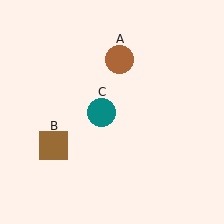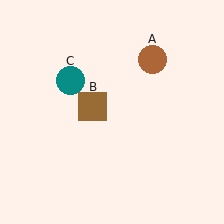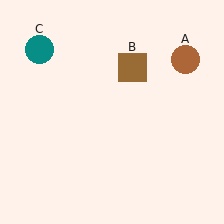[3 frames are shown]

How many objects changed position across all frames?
3 objects changed position: brown circle (object A), brown square (object B), teal circle (object C).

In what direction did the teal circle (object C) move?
The teal circle (object C) moved up and to the left.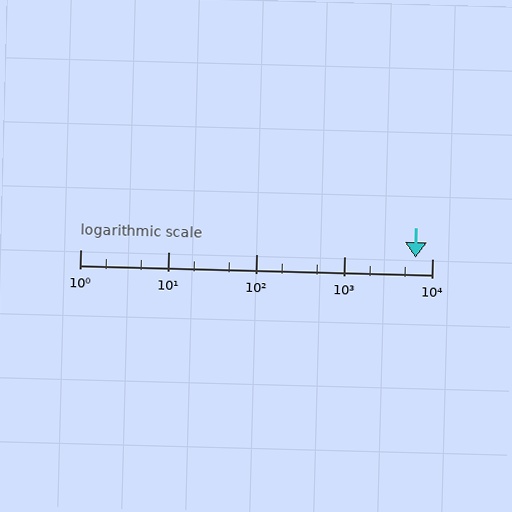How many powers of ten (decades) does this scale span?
The scale spans 4 decades, from 1 to 10000.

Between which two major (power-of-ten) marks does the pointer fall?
The pointer is between 1000 and 10000.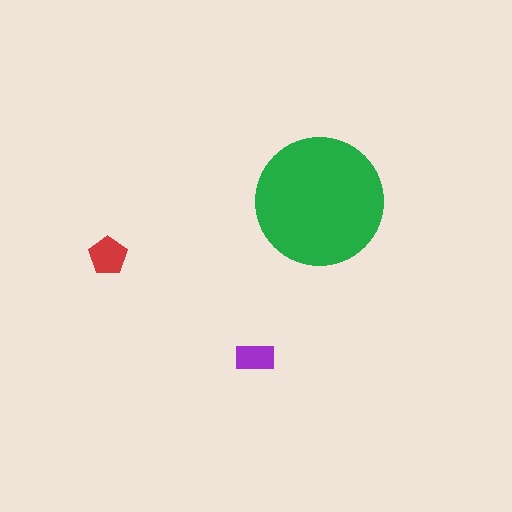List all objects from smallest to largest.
The purple rectangle, the red pentagon, the green circle.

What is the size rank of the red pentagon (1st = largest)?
2nd.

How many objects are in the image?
There are 3 objects in the image.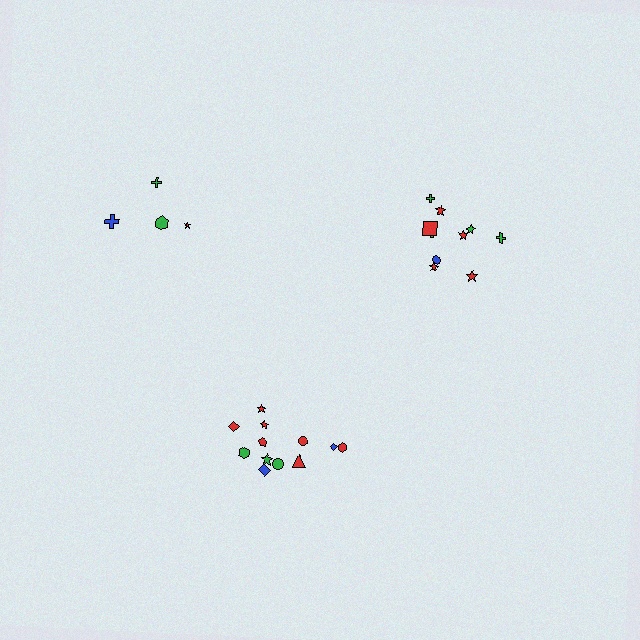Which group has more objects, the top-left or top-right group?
The top-right group.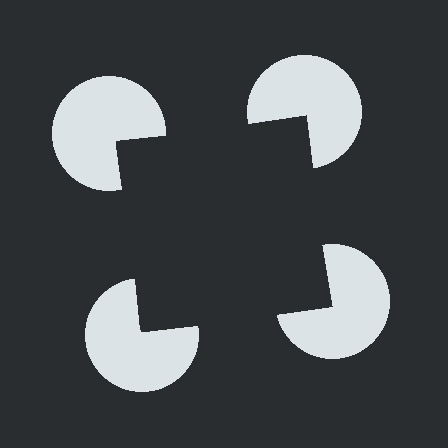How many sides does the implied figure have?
4 sides.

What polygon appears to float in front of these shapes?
An illusory square — its edges are inferred from the aligned wedge cuts in the pac-man discs, not physically drawn.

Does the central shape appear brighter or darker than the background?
It typically appears slightly darker than the background, even though no actual brightness change is drawn.